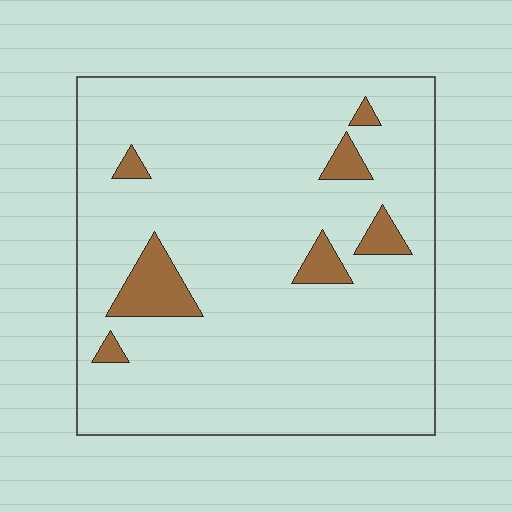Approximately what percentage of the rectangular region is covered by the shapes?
Approximately 10%.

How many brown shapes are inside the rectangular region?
7.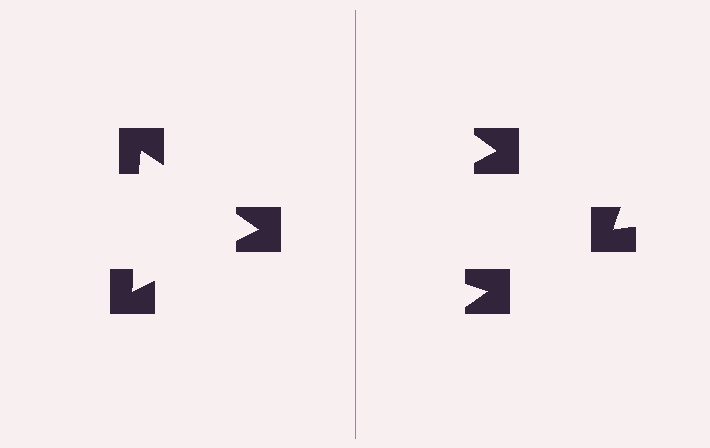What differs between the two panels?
The notched squares are positioned identically on both sides; only the wedge orientations differ. On the left they align to a triangle; on the right they are misaligned.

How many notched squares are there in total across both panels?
6 — 3 on each side.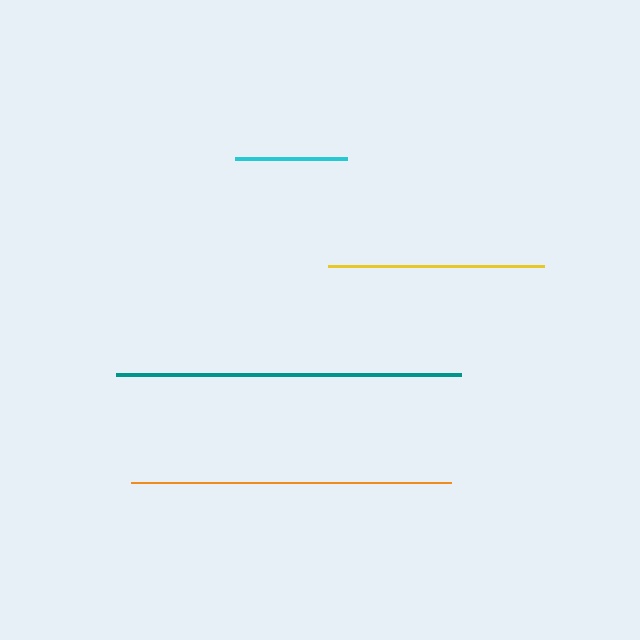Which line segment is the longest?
The teal line is the longest at approximately 345 pixels.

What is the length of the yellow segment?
The yellow segment is approximately 216 pixels long.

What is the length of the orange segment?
The orange segment is approximately 320 pixels long.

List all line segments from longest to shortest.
From longest to shortest: teal, orange, yellow, cyan.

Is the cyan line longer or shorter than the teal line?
The teal line is longer than the cyan line.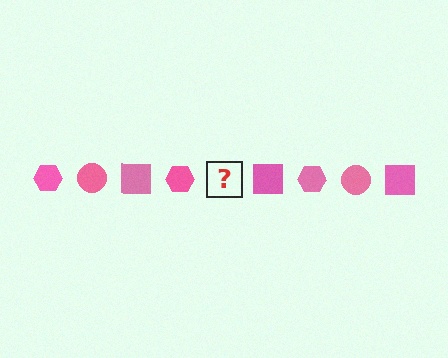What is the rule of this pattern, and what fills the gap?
The rule is that the pattern cycles through hexagon, circle, square shapes in pink. The gap should be filled with a pink circle.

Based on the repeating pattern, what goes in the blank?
The blank should be a pink circle.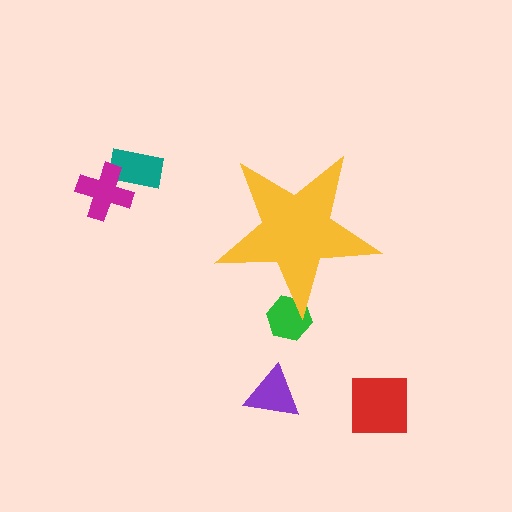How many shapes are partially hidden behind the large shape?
1 shape is partially hidden.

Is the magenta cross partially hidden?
No, the magenta cross is fully visible.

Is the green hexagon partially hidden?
Yes, the green hexagon is partially hidden behind the yellow star.